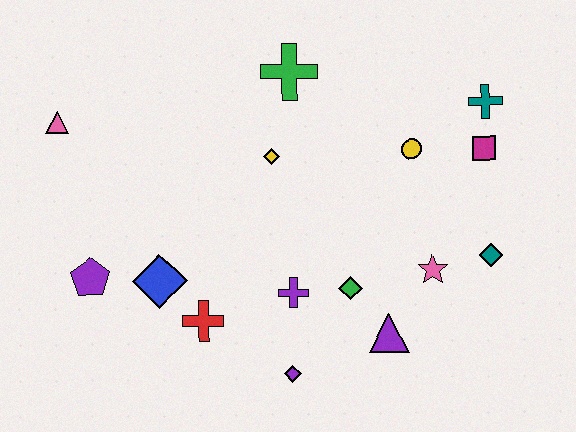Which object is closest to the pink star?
The teal diamond is closest to the pink star.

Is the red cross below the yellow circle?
Yes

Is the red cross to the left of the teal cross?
Yes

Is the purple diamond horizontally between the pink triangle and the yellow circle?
Yes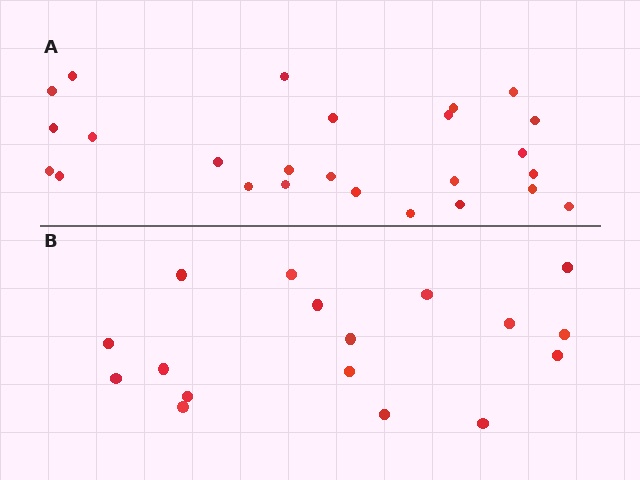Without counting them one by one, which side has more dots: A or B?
Region A (the top region) has more dots.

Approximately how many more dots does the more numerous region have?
Region A has roughly 8 or so more dots than region B.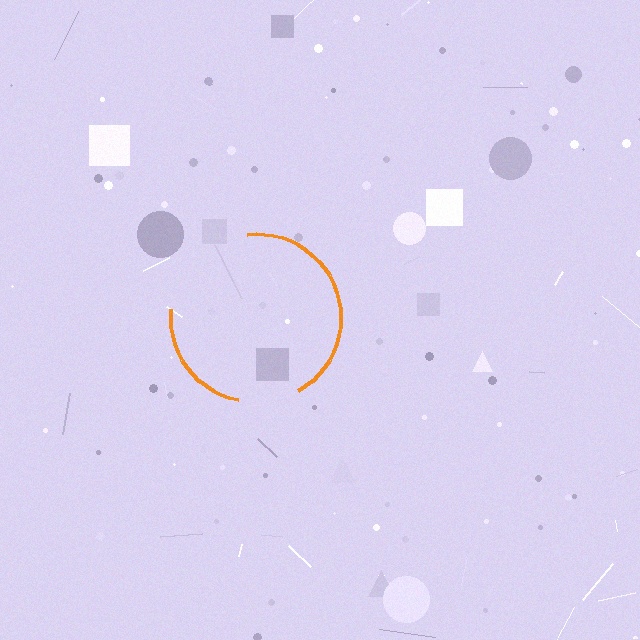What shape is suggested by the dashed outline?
The dashed outline suggests a circle.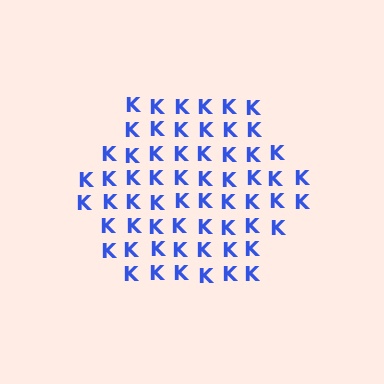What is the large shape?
The large shape is a hexagon.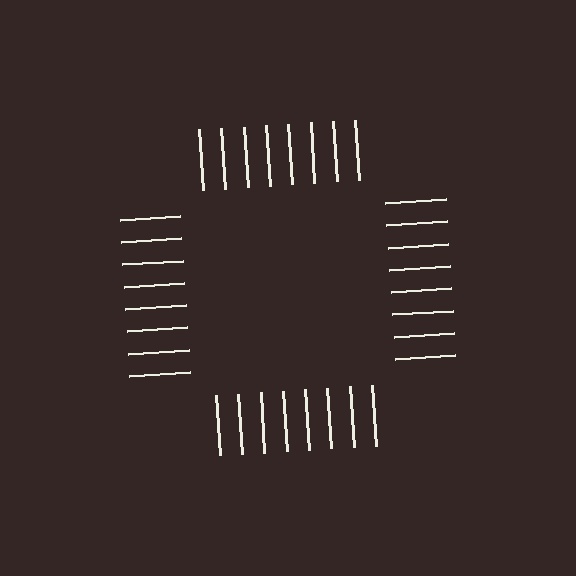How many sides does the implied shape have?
4 sides — the line-ends trace a square.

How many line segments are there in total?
32 — 8 along each of the 4 edges.